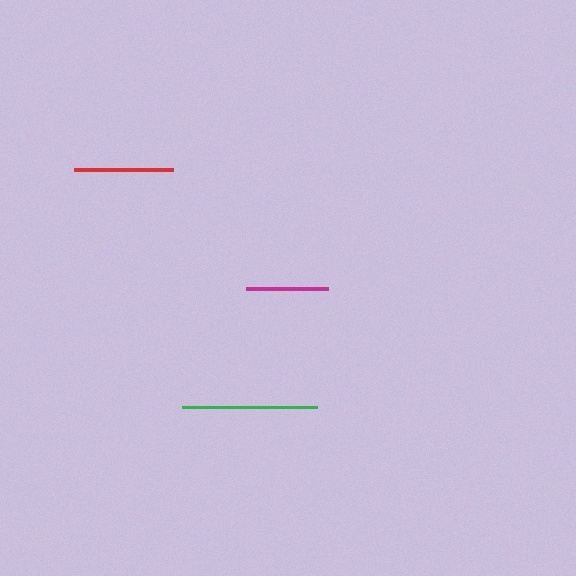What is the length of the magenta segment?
The magenta segment is approximately 82 pixels long.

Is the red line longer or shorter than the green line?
The green line is longer than the red line.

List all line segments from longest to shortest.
From longest to shortest: green, red, magenta.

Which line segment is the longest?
The green line is the longest at approximately 135 pixels.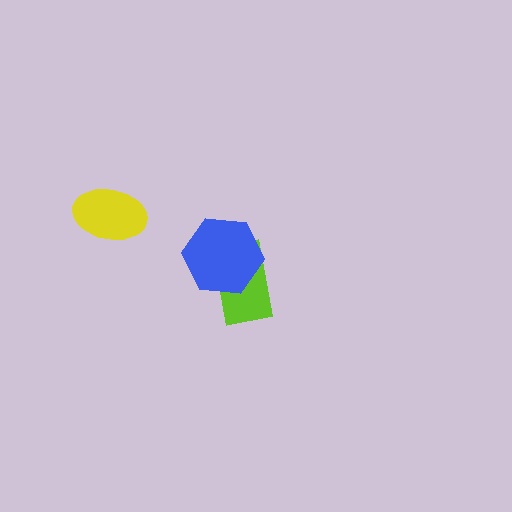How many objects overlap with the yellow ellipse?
0 objects overlap with the yellow ellipse.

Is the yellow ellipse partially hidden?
No, no other shape covers it.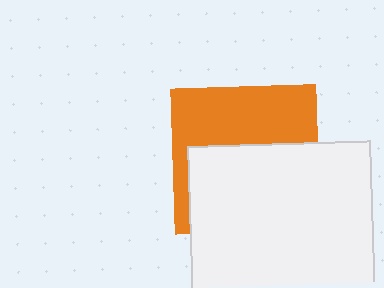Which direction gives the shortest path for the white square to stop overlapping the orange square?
Moving down gives the shortest separation.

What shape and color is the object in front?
The object in front is a white square.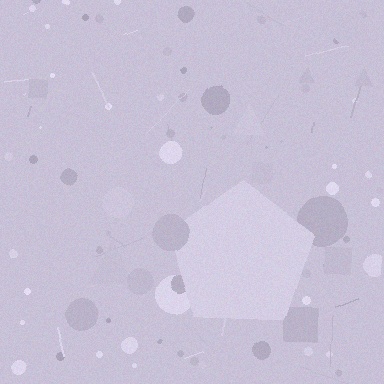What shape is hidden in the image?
A pentagon is hidden in the image.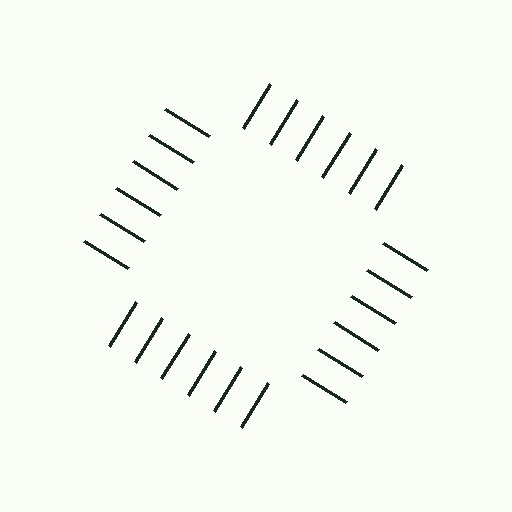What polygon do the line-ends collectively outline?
An illusory square — the line segments terminate on its edges but no continuous stroke is drawn.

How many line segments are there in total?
24 — 6 along each of the 4 edges.